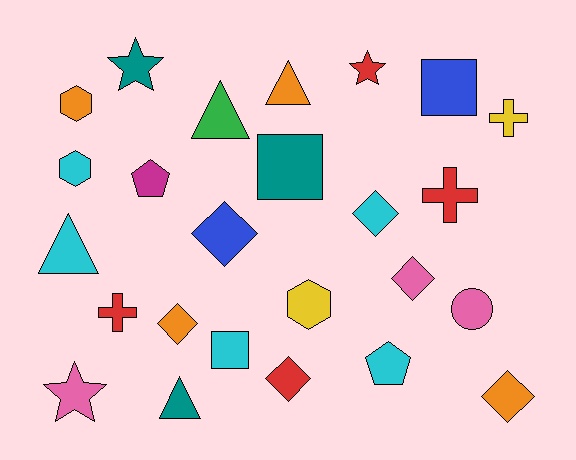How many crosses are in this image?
There are 3 crosses.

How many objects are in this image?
There are 25 objects.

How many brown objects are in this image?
There are no brown objects.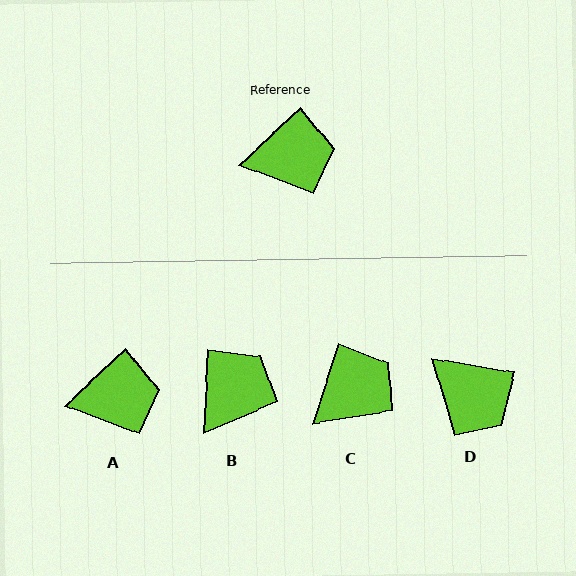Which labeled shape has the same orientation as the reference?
A.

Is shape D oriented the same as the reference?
No, it is off by about 53 degrees.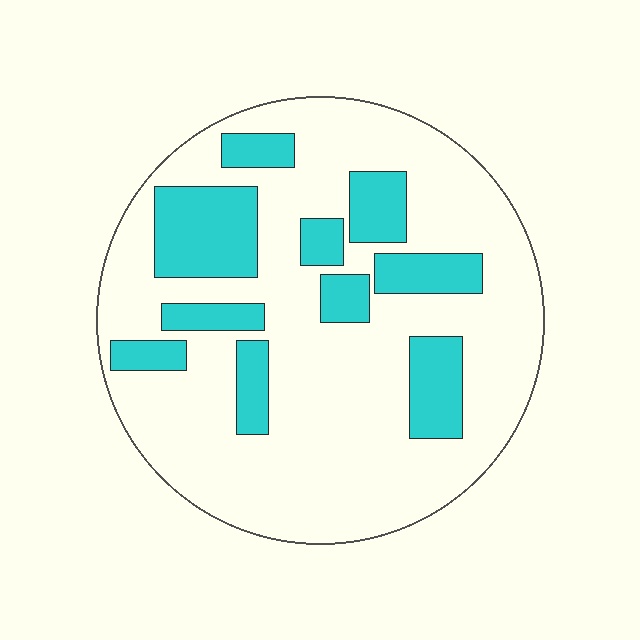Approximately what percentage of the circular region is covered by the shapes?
Approximately 25%.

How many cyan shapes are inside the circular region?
10.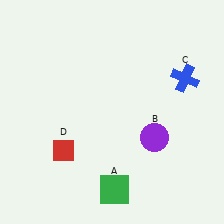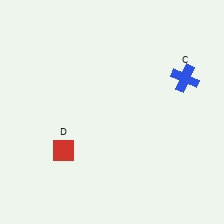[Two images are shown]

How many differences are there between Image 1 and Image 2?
There are 2 differences between the two images.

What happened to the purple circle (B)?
The purple circle (B) was removed in Image 2. It was in the bottom-right area of Image 1.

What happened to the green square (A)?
The green square (A) was removed in Image 2. It was in the bottom-right area of Image 1.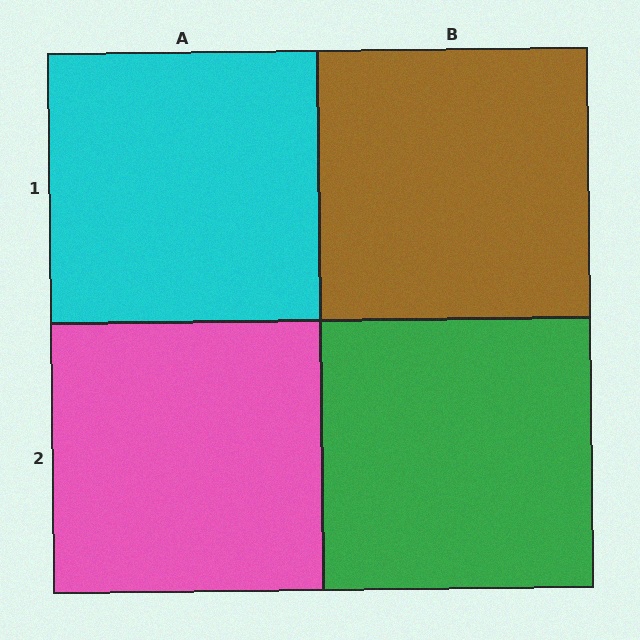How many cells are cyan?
1 cell is cyan.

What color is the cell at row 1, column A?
Cyan.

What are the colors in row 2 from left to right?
Pink, green.